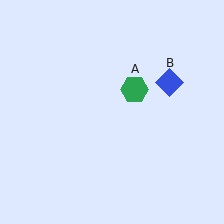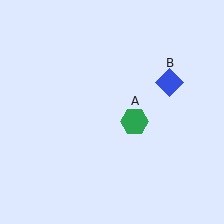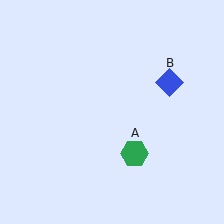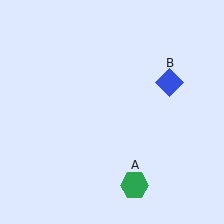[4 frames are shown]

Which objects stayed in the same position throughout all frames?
Blue diamond (object B) remained stationary.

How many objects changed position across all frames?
1 object changed position: green hexagon (object A).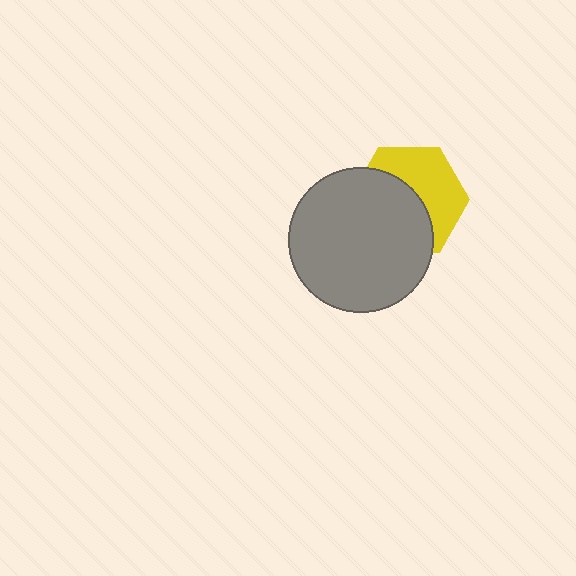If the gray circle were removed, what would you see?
You would see the complete yellow hexagon.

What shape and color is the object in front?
The object in front is a gray circle.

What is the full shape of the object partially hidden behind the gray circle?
The partially hidden object is a yellow hexagon.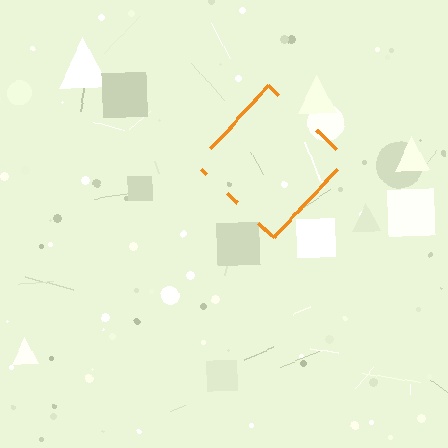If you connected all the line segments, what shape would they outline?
They would outline a diamond.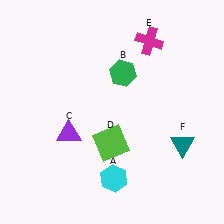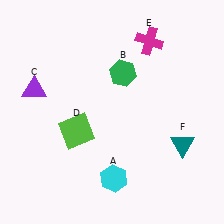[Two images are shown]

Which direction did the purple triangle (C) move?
The purple triangle (C) moved up.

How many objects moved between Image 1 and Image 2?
2 objects moved between the two images.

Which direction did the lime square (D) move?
The lime square (D) moved left.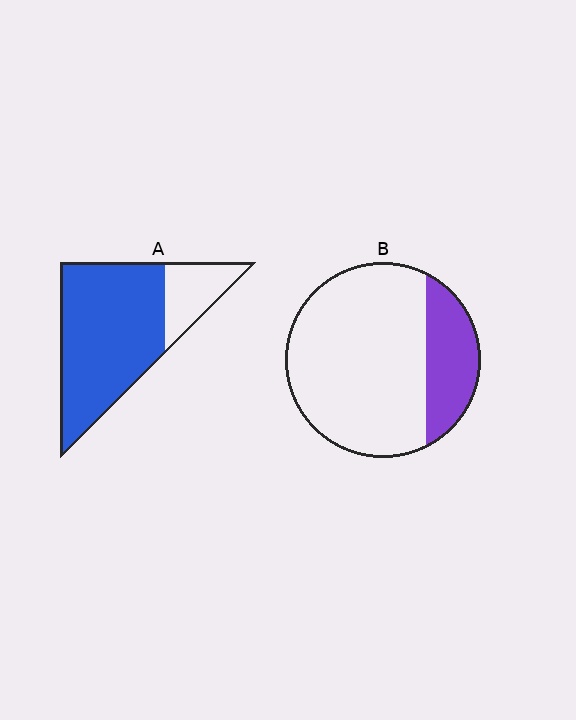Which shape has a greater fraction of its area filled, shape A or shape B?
Shape A.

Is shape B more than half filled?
No.